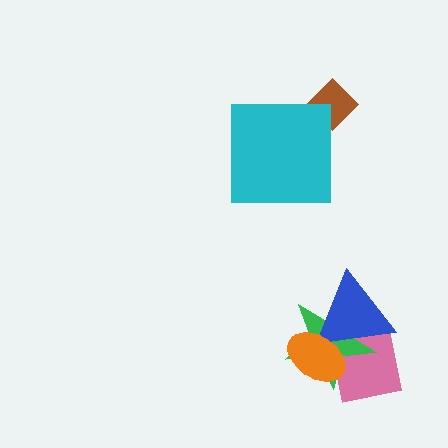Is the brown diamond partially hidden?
No, no other shape covers it.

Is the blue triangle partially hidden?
Yes, it is partially covered by another shape.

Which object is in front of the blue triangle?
The orange ellipse is in front of the blue triangle.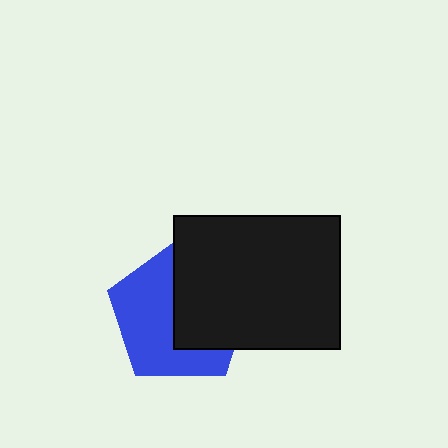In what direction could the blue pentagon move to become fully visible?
The blue pentagon could move left. That would shift it out from behind the black rectangle entirely.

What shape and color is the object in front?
The object in front is a black rectangle.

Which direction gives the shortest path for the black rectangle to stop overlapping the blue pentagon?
Moving right gives the shortest separation.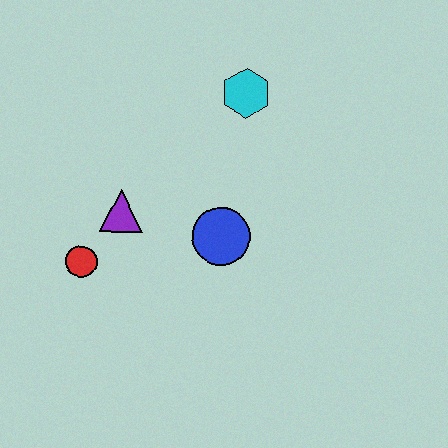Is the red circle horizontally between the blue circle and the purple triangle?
No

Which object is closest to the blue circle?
The purple triangle is closest to the blue circle.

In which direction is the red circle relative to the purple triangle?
The red circle is below the purple triangle.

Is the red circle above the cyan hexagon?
No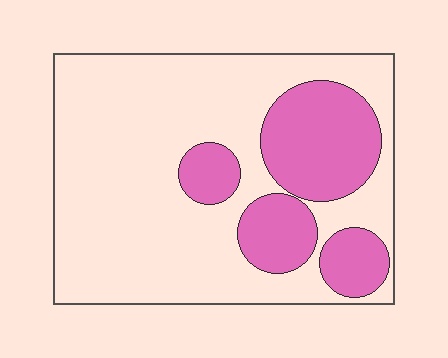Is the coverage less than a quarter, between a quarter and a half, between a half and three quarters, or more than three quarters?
Between a quarter and a half.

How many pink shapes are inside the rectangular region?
4.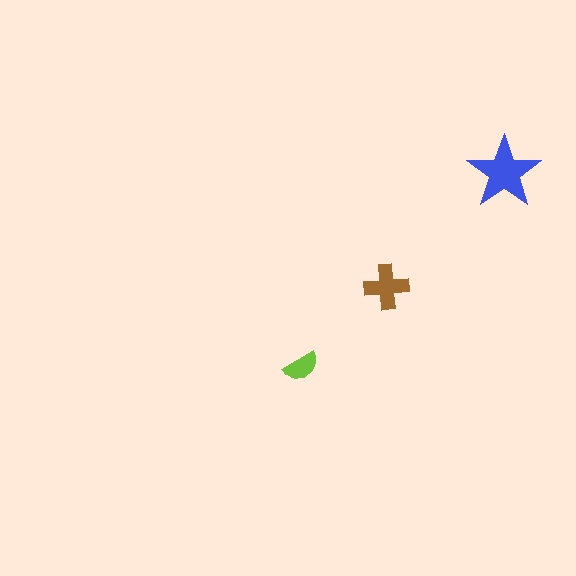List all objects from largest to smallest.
The blue star, the brown cross, the lime semicircle.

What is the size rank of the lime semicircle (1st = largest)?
3rd.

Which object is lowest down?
The lime semicircle is bottommost.